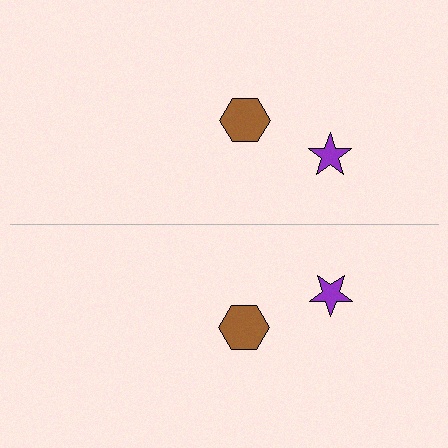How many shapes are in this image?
There are 4 shapes in this image.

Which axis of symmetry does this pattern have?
The pattern has a horizontal axis of symmetry running through the center of the image.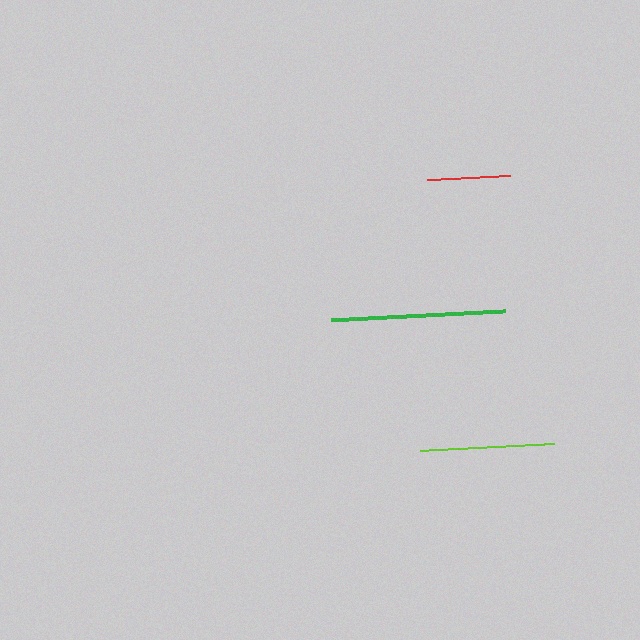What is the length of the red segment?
The red segment is approximately 83 pixels long.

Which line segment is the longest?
The green line is the longest at approximately 174 pixels.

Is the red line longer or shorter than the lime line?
The lime line is longer than the red line.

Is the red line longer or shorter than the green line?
The green line is longer than the red line.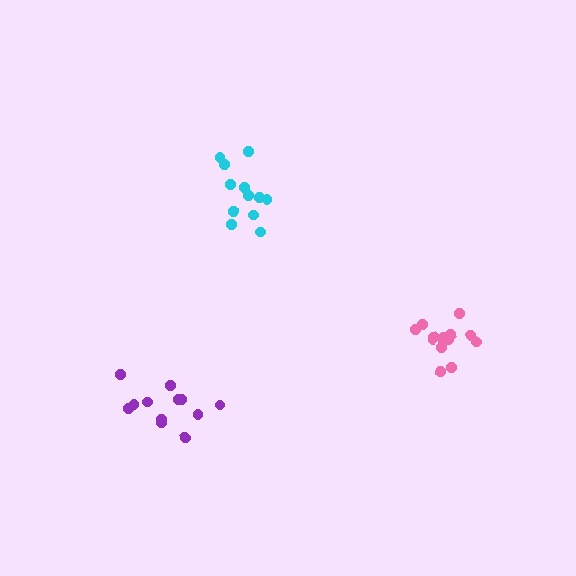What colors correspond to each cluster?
The clusters are colored: pink, cyan, purple.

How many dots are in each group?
Group 1: 16 dots, Group 2: 12 dots, Group 3: 12 dots (40 total).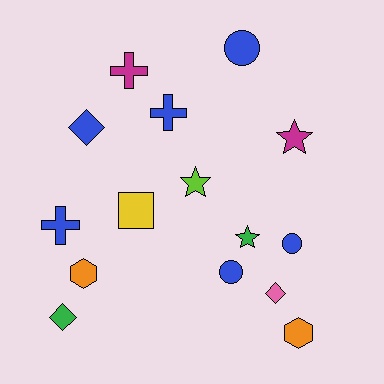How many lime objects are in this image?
There is 1 lime object.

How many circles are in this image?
There are 3 circles.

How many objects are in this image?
There are 15 objects.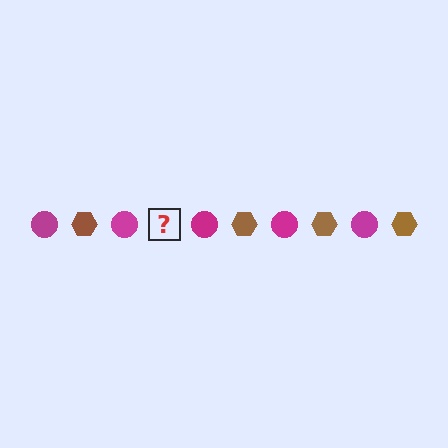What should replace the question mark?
The question mark should be replaced with a brown hexagon.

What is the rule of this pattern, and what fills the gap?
The rule is that the pattern alternates between magenta circle and brown hexagon. The gap should be filled with a brown hexagon.